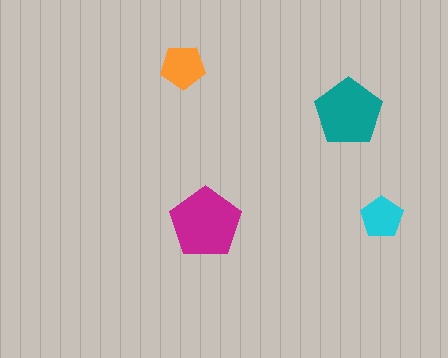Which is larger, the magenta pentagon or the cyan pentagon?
The magenta one.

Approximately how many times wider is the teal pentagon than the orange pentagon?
About 1.5 times wider.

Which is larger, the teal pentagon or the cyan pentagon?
The teal one.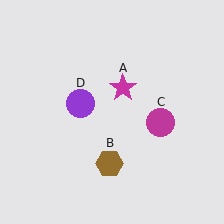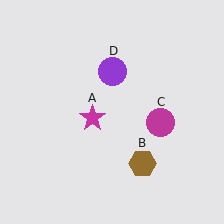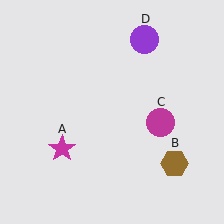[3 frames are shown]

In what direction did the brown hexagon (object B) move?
The brown hexagon (object B) moved right.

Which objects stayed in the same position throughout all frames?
Magenta circle (object C) remained stationary.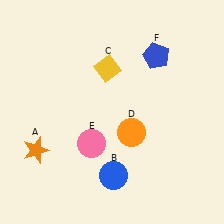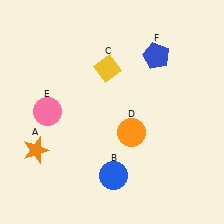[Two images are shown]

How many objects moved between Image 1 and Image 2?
1 object moved between the two images.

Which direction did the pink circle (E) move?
The pink circle (E) moved left.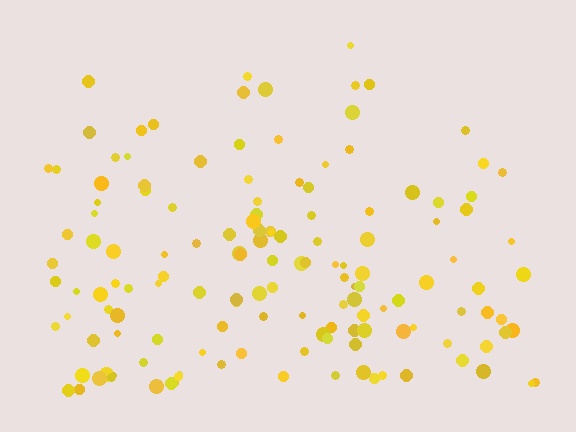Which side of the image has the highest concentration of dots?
The bottom.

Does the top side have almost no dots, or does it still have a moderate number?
Still a moderate number, just noticeably fewer than the bottom.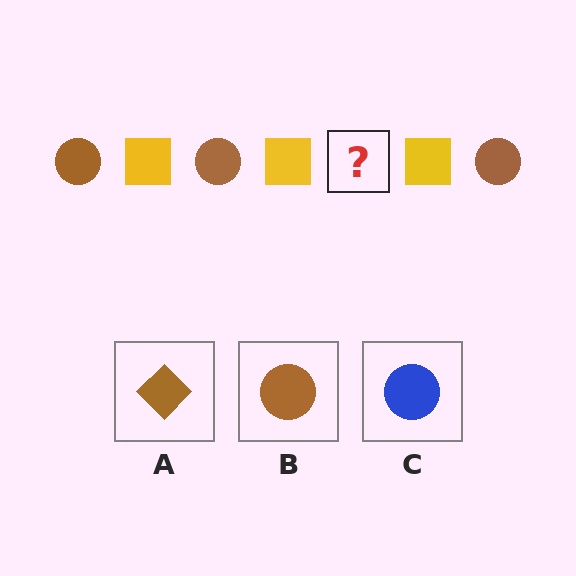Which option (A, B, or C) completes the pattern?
B.